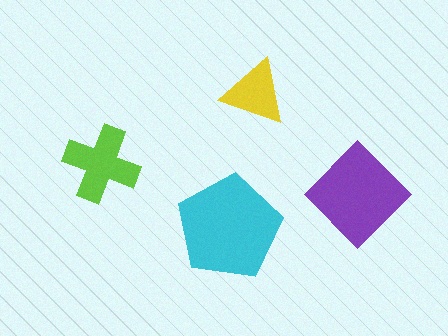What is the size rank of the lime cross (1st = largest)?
3rd.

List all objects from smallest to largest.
The yellow triangle, the lime cross, the purple diamond, the cyan pentagon.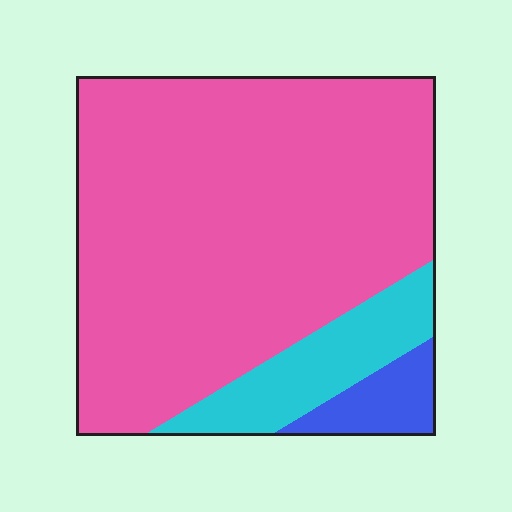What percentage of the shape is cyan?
Cyan takes up less than a sixth of the shape.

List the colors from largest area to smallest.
From largest to smallest: pink, cyan, blue.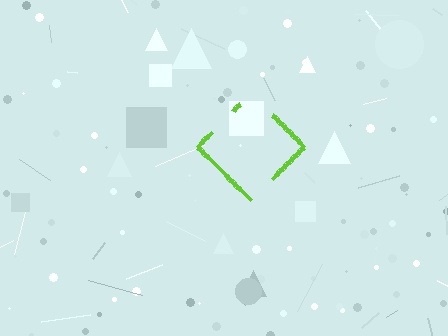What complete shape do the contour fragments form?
The contour fragments form a diamond.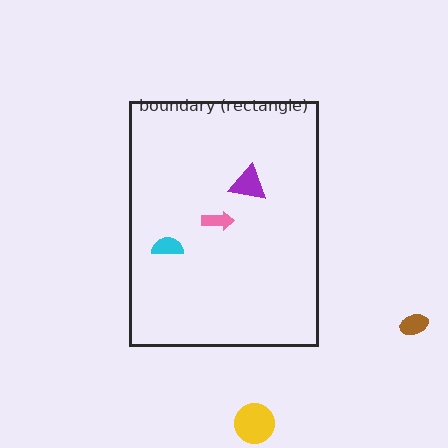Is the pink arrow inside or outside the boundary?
Inside.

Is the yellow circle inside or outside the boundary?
Outside.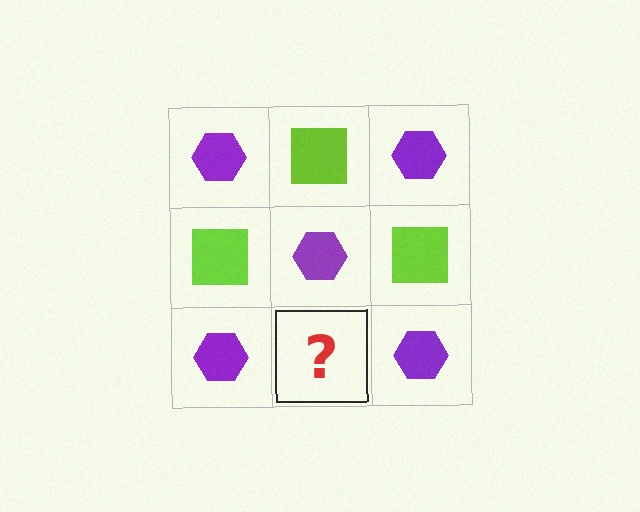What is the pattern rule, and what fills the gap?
The rule is that it alternates purple hexagon and lime square in a checkerboard pattern. The gap should be filled with a lime square.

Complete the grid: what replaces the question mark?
The question mark should be replaced with a lime square.